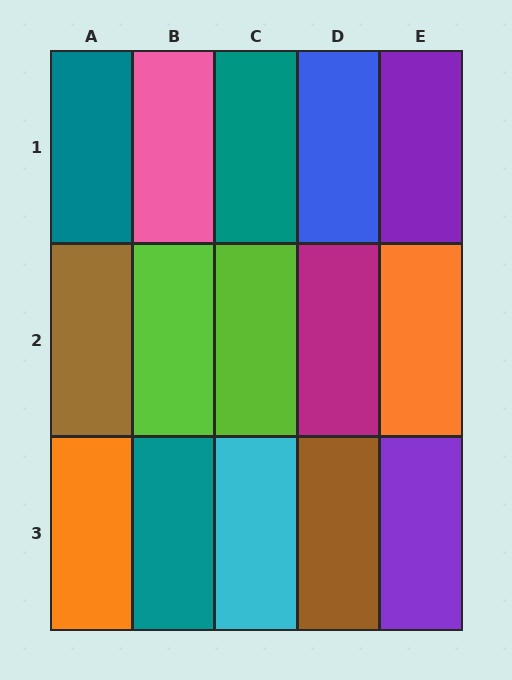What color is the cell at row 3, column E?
Purple.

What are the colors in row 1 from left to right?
Teal, pink, teal, blue, purple.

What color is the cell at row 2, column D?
Magenta.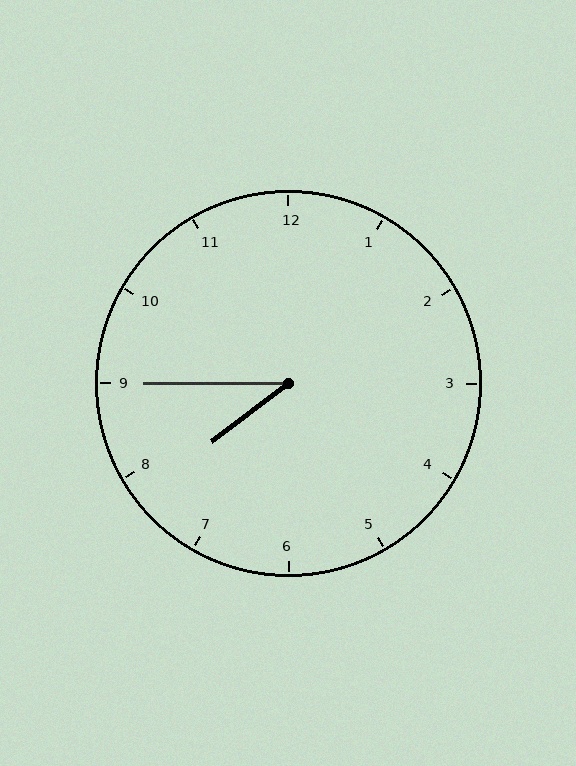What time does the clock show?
7:45.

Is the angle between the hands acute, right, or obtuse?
It is acute.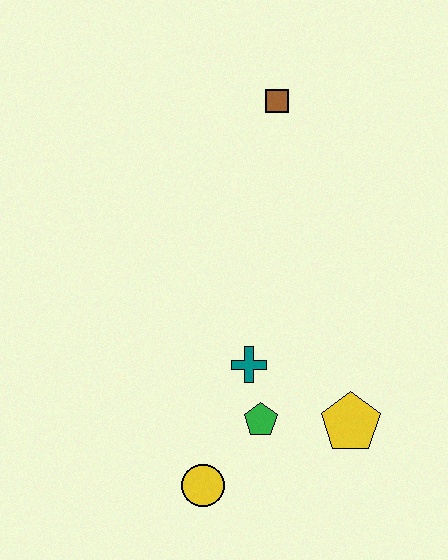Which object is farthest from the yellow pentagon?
The brown square is farthest from the yellow pentagon.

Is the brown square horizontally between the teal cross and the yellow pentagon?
Yes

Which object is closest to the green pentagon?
The teal cross is closest to the green pentagon.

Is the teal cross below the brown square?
Yes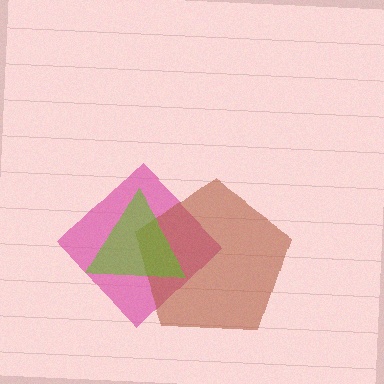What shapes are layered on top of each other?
The layered shapes are: a pink diamond, a brown pentagon, a lime triangle.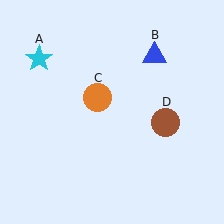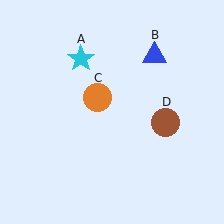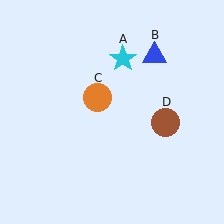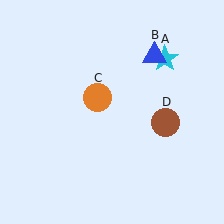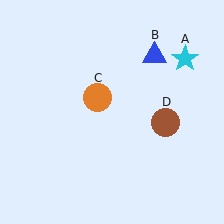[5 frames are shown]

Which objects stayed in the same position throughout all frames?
Blue triangle (object B) and orange circle (object C) and brown circle (object D) remained stationary.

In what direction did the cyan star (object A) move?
The cyan star (object A) moved right.